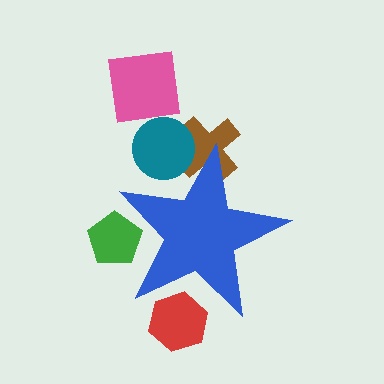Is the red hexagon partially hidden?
Yes, the red hexagon is partially hidden behind the blue star.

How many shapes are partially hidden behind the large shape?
4 shapes are partially hidden.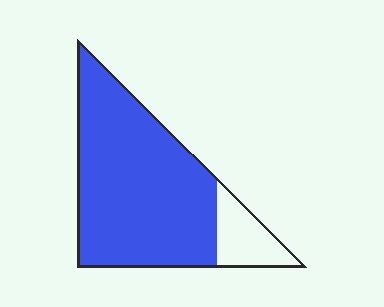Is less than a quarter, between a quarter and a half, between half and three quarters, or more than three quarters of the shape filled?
More than three quarters.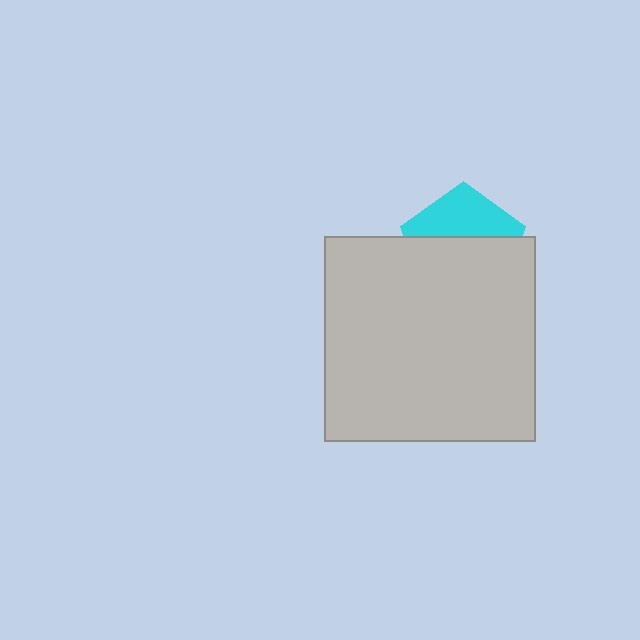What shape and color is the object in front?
The object in front is a light gray rectangle.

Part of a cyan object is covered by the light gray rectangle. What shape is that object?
It is a pentagon.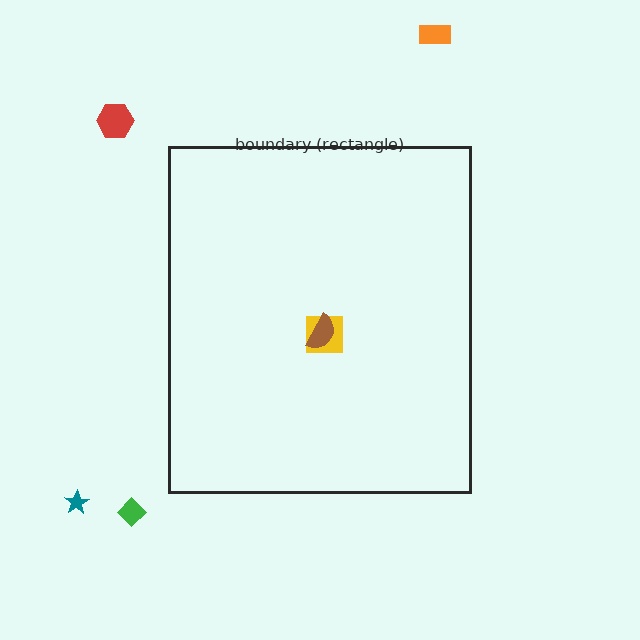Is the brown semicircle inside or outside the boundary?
Inside.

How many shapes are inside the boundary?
2 inside, 4 outside.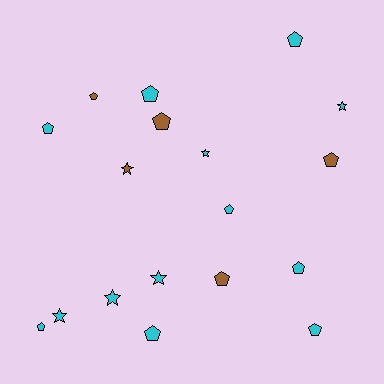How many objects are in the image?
There are 18 objects.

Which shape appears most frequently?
Pentagon, with 12 objects.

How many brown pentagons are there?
There are 4 brown pentagons.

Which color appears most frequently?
Cyan, with 13 objects.